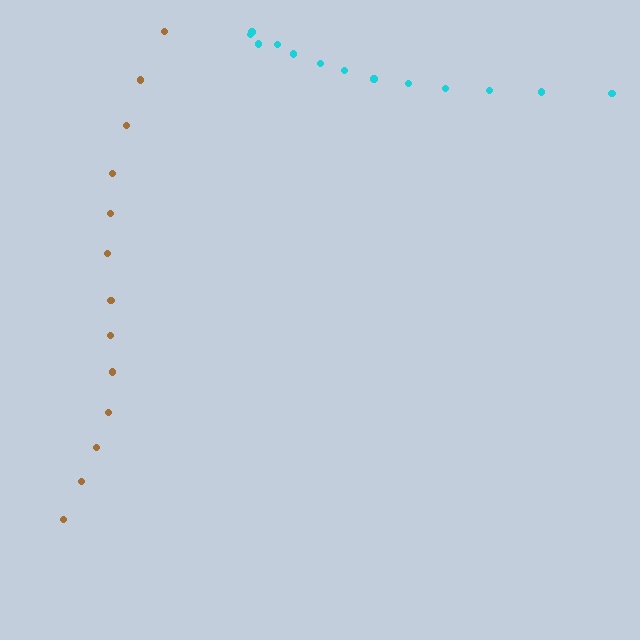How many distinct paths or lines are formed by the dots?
There are 2 distinct paths.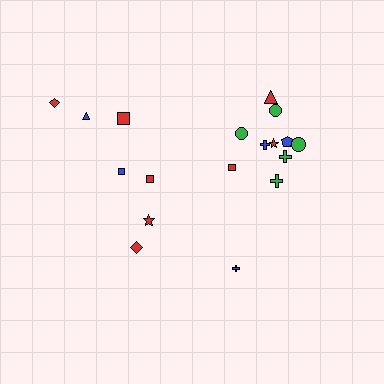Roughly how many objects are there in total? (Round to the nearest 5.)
Roughly 20 objects in total.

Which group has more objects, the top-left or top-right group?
The top-right group.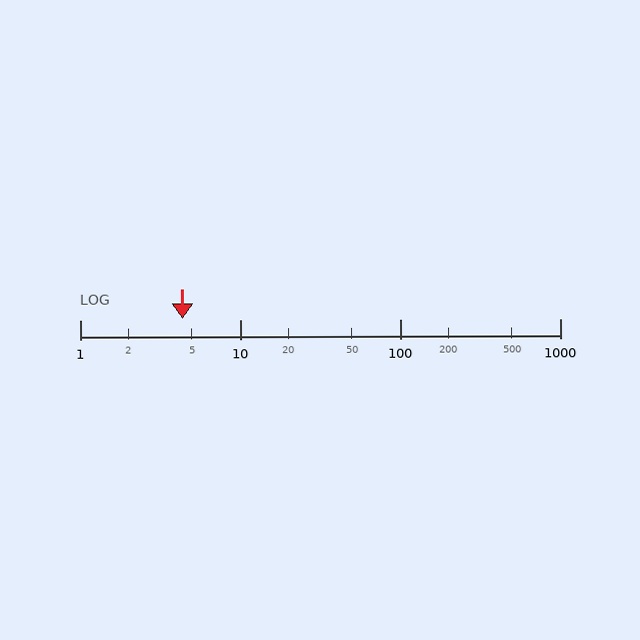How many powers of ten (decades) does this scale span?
The scale spans 3 decades, from 1 to 1000.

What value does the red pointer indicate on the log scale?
The pointer indicates approximately 4.4.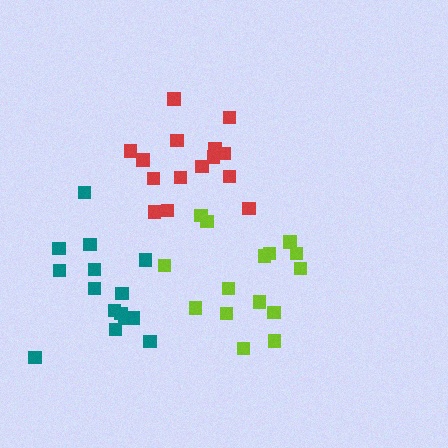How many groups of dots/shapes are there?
There are 3 groups.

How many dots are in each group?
Group 1: 15 dots, Group 2: 15 dots, Group 3: 15 dots (45 total).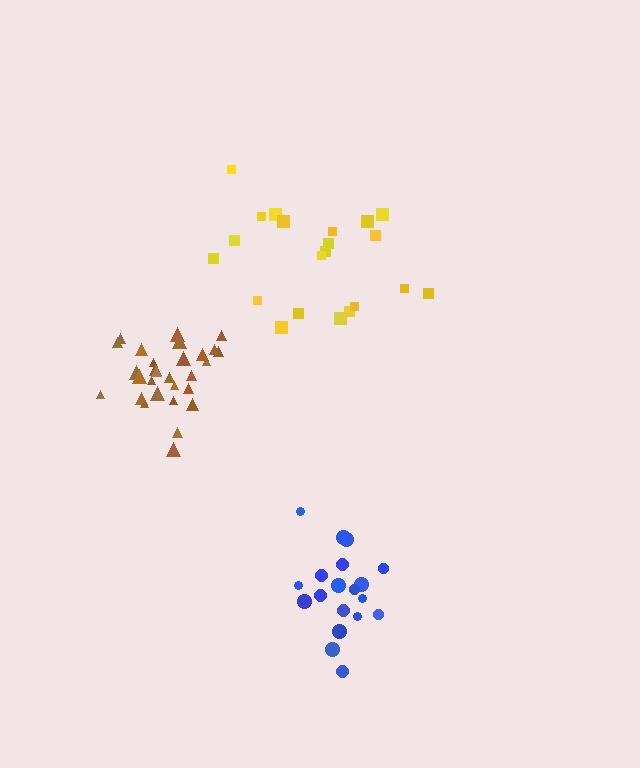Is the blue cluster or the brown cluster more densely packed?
Brown.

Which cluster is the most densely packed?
Brown.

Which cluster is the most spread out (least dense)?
Yellow.